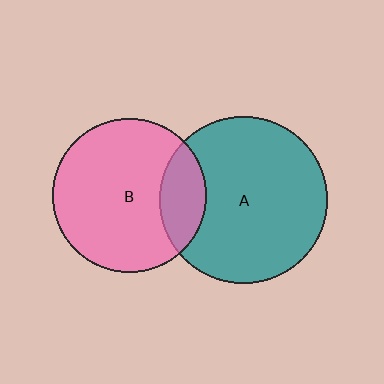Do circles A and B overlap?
Yes.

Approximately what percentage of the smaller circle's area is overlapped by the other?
Approximately 20%.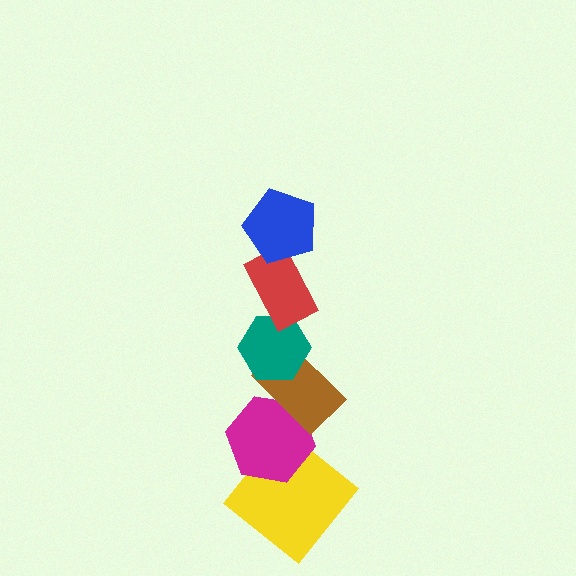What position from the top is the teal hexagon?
The teal hexagon is 3rd from the top.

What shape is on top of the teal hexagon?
The red rectangle is on top of the teal hexagon.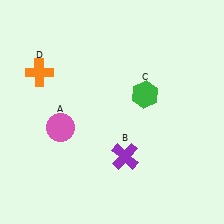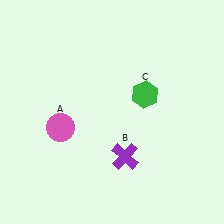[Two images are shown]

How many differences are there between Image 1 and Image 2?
There is 1 difference between the two images.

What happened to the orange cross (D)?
The orange cross (D) was removed in Image 2. It was in the top-left area of Image 1.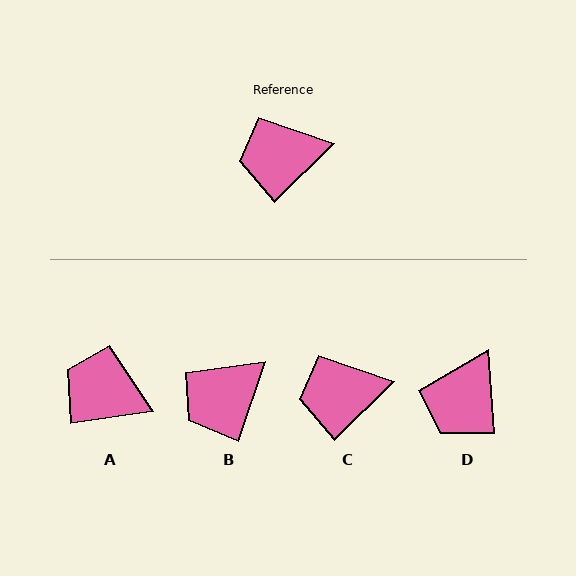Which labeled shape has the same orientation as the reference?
C.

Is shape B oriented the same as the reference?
No, it is off by about 27 degrees.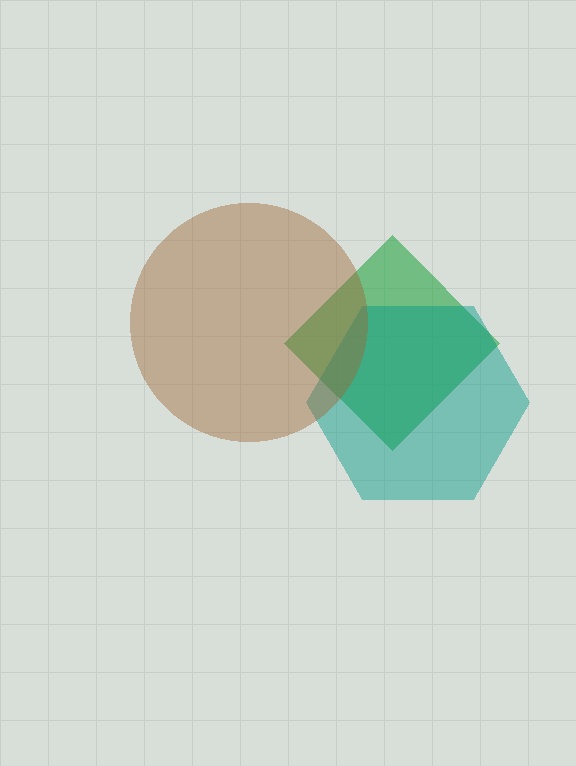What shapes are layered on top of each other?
The layered shapes are: a green diamond, a teal hexagon, a brown circle.